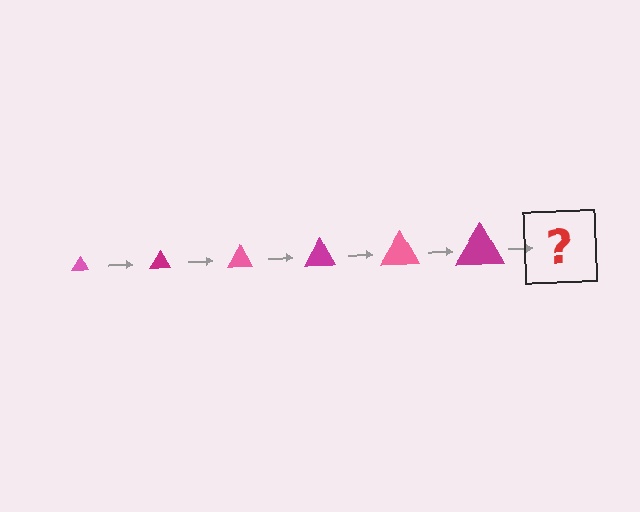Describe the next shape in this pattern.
It should be a pink triangle, larger than the previous one.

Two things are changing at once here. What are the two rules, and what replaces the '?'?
The two rules are that the triangle grows larger each step and the color cycles through pink and magenta. The '?' should be a pink triangle, larger than the previous one.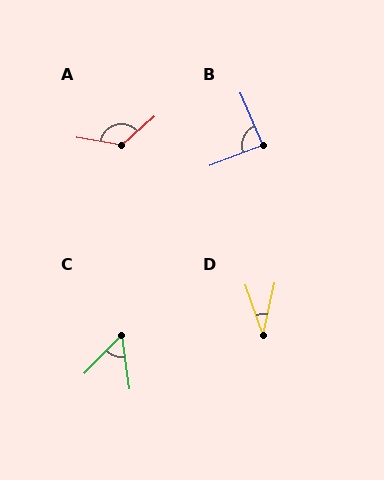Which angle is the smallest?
D, at approximately 31 degrees.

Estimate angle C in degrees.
Approximately 51 degrees.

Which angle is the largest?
A, at approximately 129 degrees.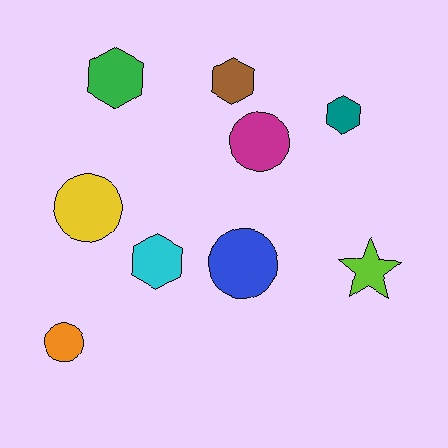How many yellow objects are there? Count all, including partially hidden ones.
There is 1 yellow object.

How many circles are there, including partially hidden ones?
There are 4 circles.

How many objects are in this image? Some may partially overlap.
There are 9 objects.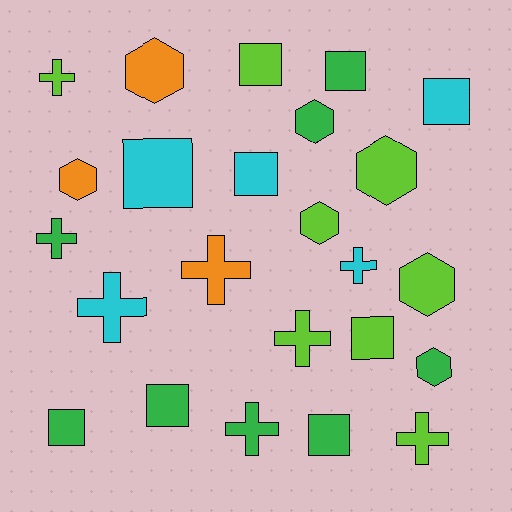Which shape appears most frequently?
Square, with 9 objects.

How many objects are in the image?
There are 24 objects.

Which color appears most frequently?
Green, with 8 objects.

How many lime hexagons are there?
There are 3 lime hexagons.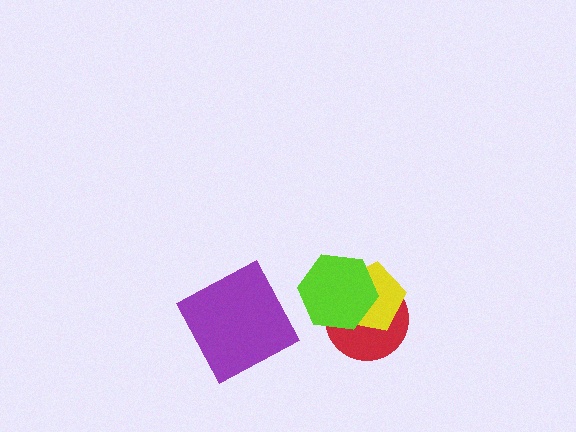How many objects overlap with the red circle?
2 objects overlap with the red circle.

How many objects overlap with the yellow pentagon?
2 objects overlap with the yellow pentagon.